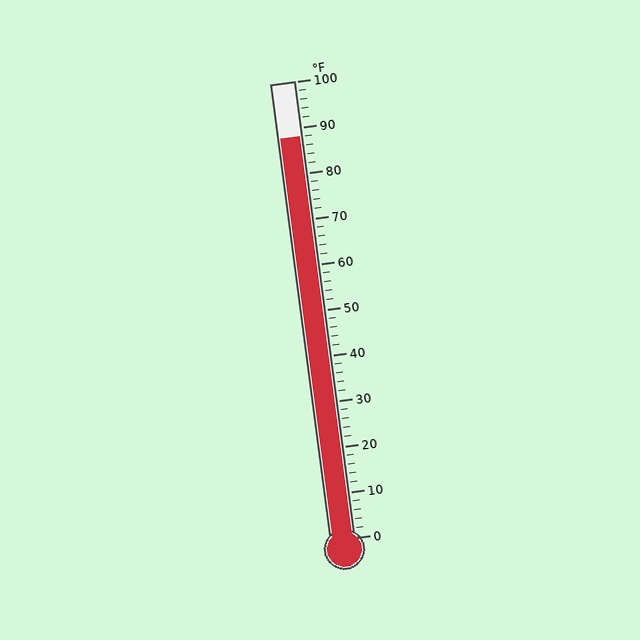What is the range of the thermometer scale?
The thermometer scale ranges from 0°F to 100°F.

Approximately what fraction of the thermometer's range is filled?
The thermometer is filled to approximately 90% of its range.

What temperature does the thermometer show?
The thermometer shows approximately 88°F.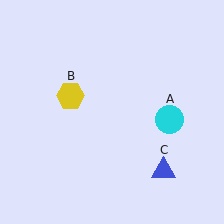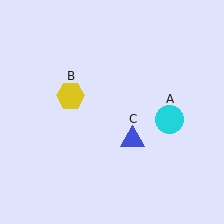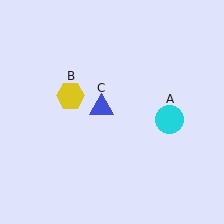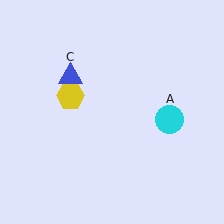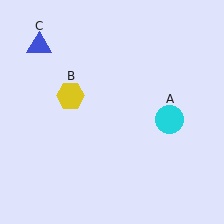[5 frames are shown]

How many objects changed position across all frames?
1 object changed position: blue triangle (object C).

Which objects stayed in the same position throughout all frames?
Cyan circle (object A) and yellow hexagon (object B) remained stationary.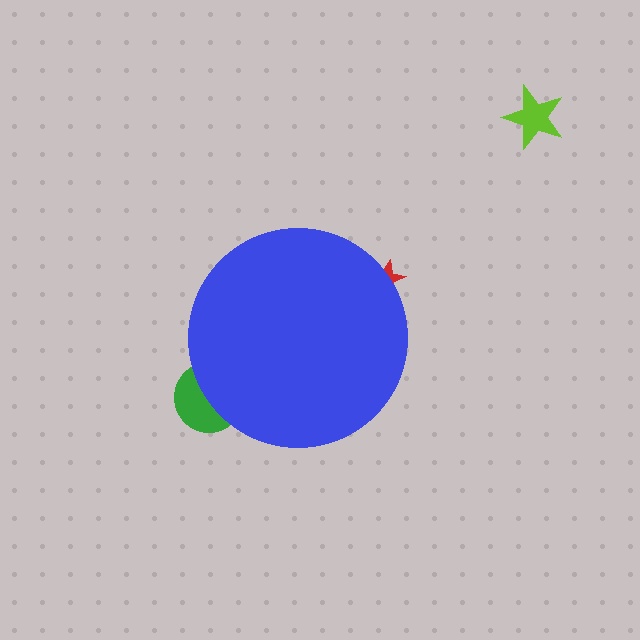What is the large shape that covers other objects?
A blue circle.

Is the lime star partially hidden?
No, the lime star is fully visible.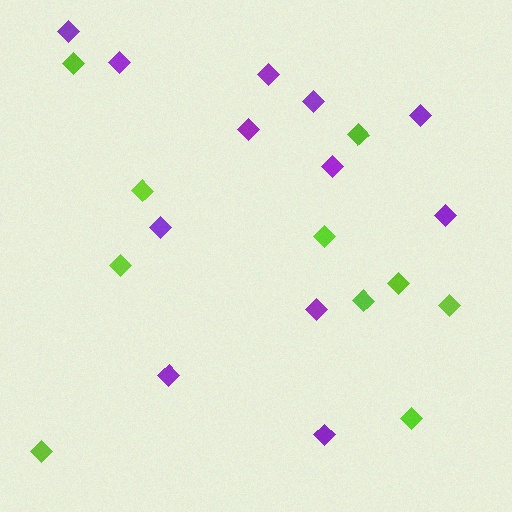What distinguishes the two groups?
There are 2 groups: one group of lime diamonds (10) and one group of purple diamonds (12).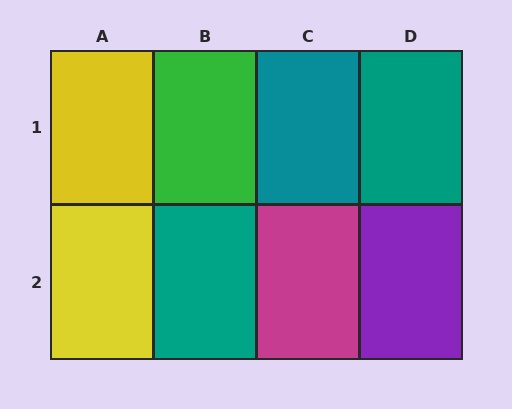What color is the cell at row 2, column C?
Magenta.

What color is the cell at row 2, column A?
Yellow.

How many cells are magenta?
1 cell is magenta.